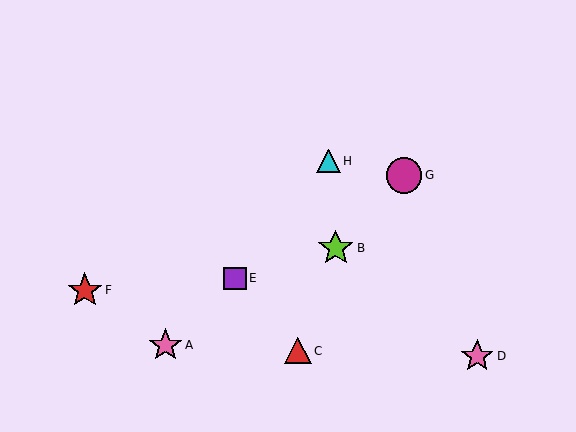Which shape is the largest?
The lime star (labeled B) is the largest.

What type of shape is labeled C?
Shape C is a red triangle.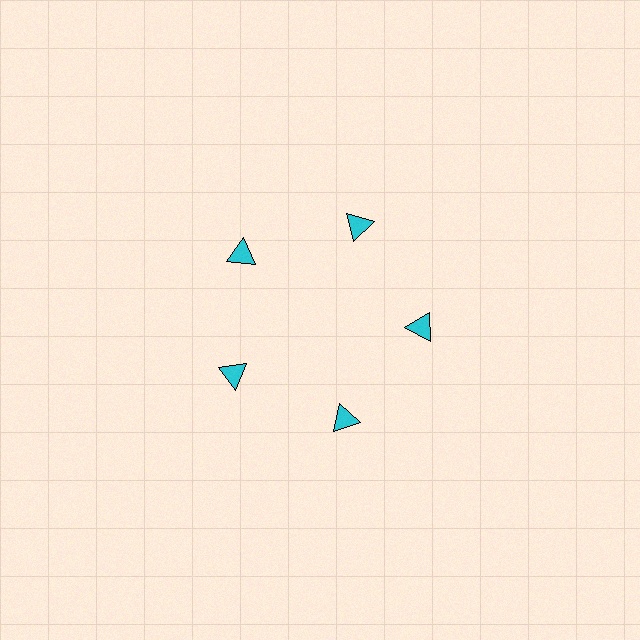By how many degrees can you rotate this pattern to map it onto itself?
The pattern maps onto itself every 72 degrees of rotation.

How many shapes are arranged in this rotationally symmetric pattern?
There are 5 shapes, arranged in 5 groups of 1.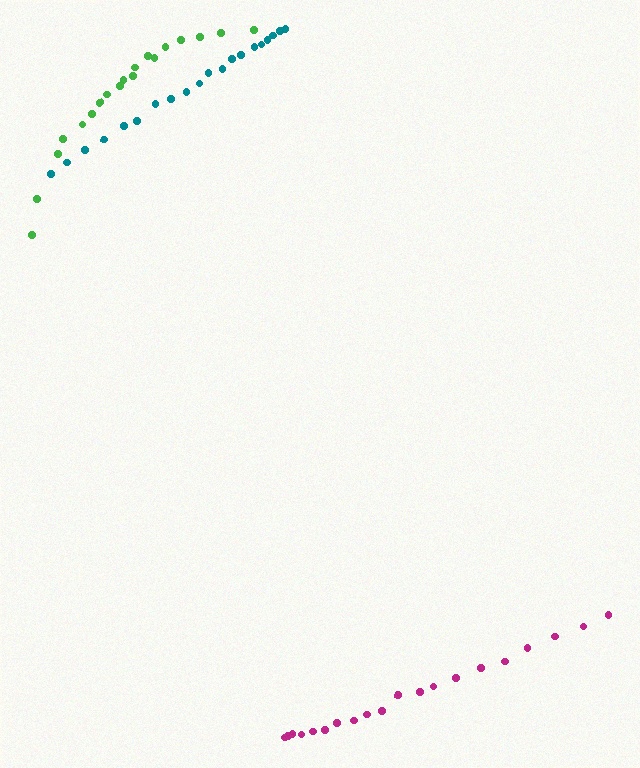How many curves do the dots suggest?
There are 3 distinct paths.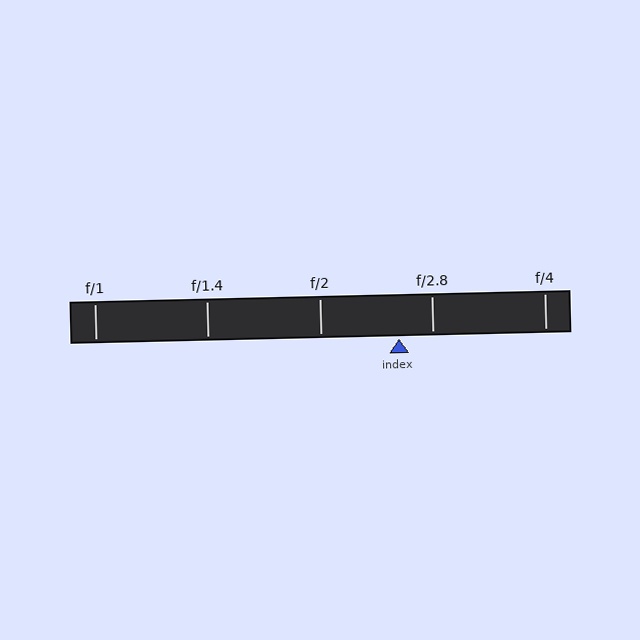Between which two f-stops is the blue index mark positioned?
The index mark is between f/2 and f/2.8.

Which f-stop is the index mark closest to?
The index mark is closest to f/2.8.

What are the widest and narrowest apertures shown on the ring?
The widest aperture shown is f/1 and the narrowest is f/4.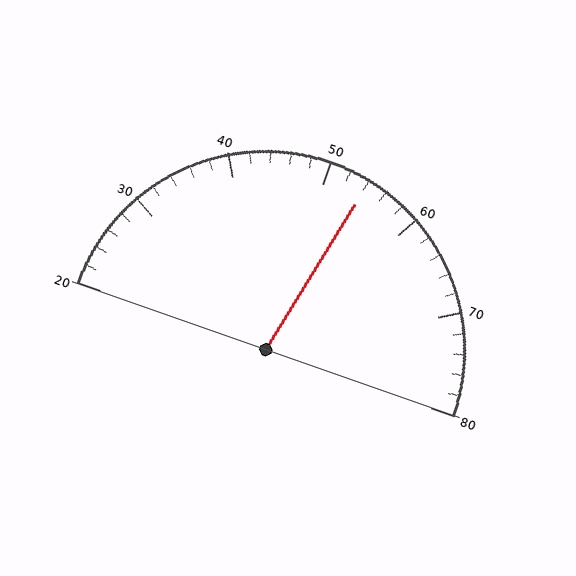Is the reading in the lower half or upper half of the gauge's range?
The reading is in the upper half of the range (20 to 80).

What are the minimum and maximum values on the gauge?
The gauge ranges from 20 to 80.